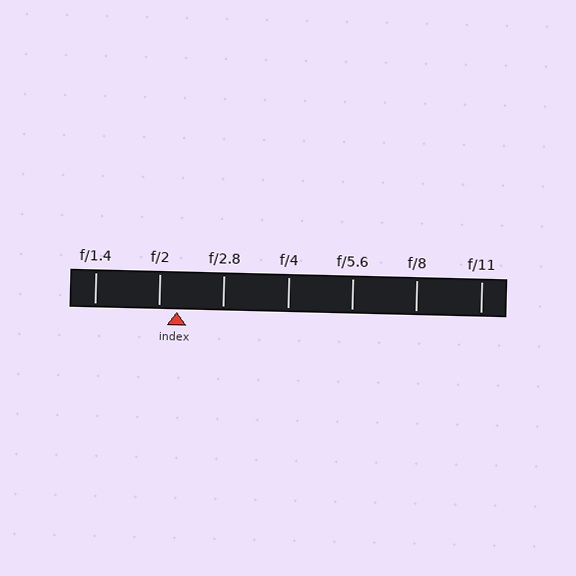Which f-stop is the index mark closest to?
The index mark is closest to f/2.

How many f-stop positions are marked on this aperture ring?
There are 7 f-stop positions marked.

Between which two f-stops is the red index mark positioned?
The index mark is between f/2 and f/2.8.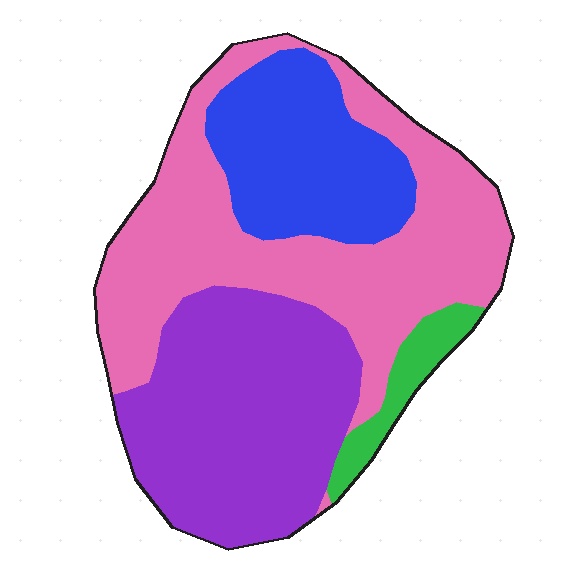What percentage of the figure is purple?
Purple takes up about one third (1/3) of the figure.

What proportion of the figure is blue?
Blue covers 20% of the figure.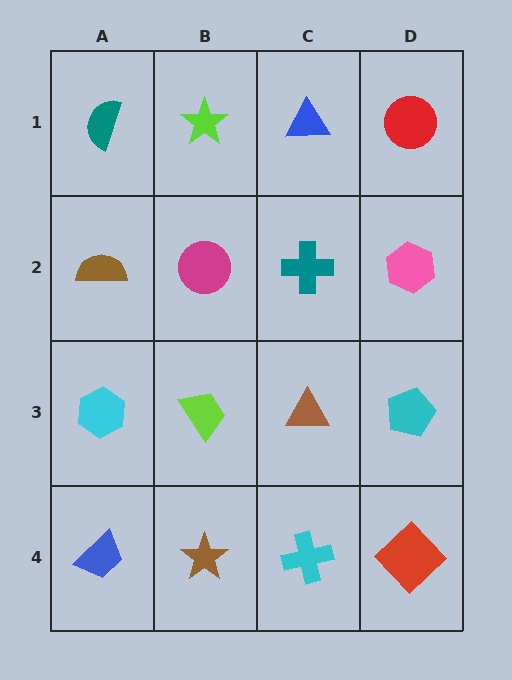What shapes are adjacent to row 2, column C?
A blue triangle (row 1, column C), a brown triangle (row 3, column C), a magenta circle (row 2, column B), a pink hexagon (row 2, column D).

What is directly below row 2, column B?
A lime trapezoid.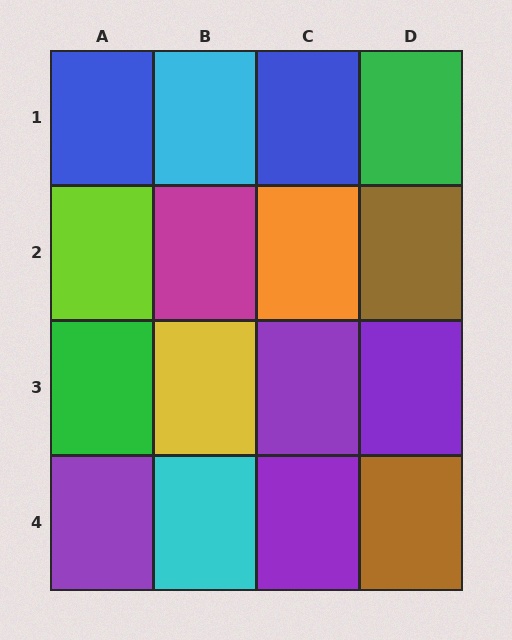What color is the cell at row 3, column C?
Purple.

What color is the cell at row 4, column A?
Purple.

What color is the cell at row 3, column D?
Purple.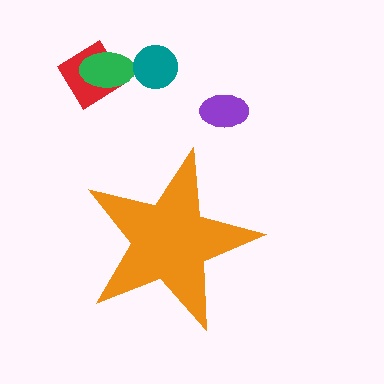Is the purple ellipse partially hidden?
No, the purple ellipse is fully visible.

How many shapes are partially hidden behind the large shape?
0 shapes are partially hidden.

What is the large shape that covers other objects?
An orange star.